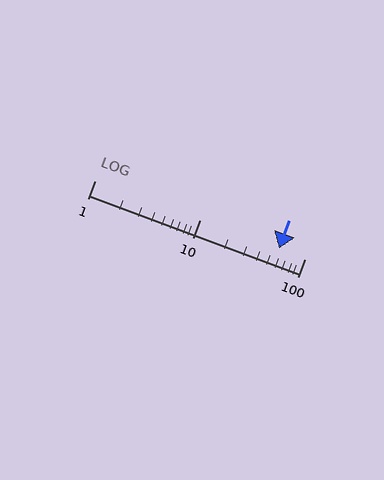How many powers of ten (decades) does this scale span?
The scale spans 2 decades, from 1 to 100.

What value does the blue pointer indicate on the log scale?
The pointer indicates approximately 57.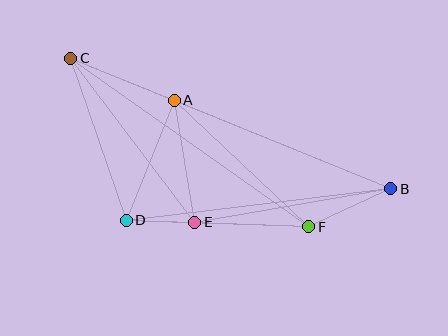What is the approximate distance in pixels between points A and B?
The distance between A and B is approximately 234 pixels.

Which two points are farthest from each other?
Points B and C are farthest from each other.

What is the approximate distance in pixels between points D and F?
The distance between D and F is approximately 182 pixels.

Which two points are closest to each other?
Points D and E are closest to each other.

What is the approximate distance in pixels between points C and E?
The distance between C and E is approximately 205 pixels.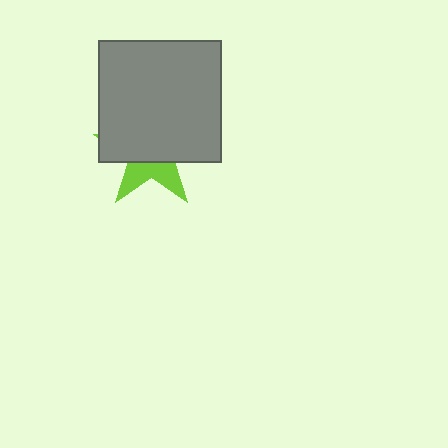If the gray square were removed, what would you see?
You would see the complete lime star.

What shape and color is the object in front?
The object in front is a gray square.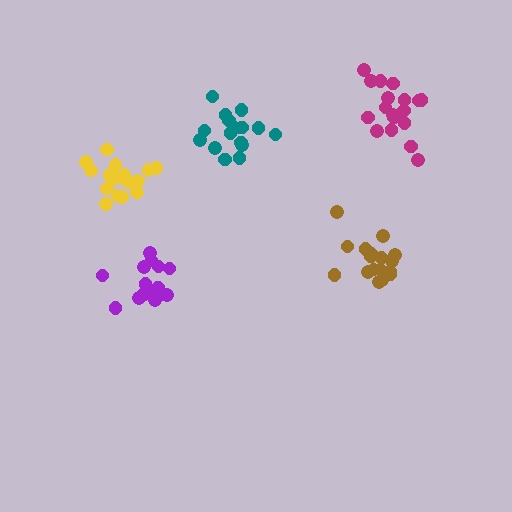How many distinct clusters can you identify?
There are 5 distinct clusters.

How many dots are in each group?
Group 1: 17 dots, Group 2: 18 dots, Group 3: 20 dots, Group 4: 16 dots, Group 5: 19 dots (90 total).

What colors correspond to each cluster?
The clusters are colored: brown, purple, yellow, teal, magenta.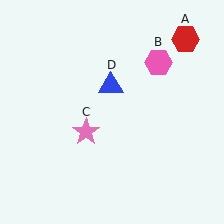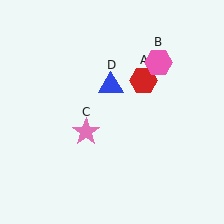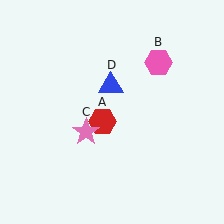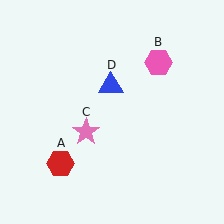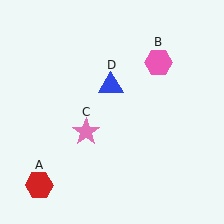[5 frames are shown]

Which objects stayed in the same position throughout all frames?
Pink hexagon (object B) and pink star (object C) and blue triangle (object D) remained stationary.